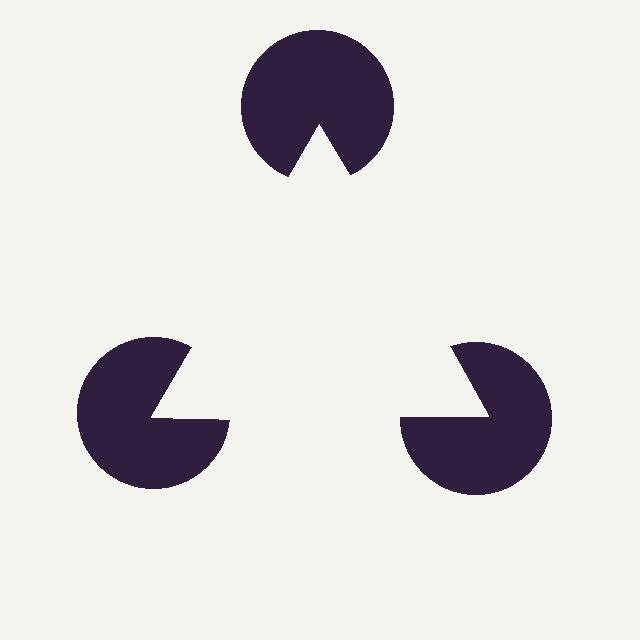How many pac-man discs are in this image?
There are 3 — one at each vertex of the illusory triangle.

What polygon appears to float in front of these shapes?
An illusory triangle — its edges are inferred from the aligned wedge cuts in the pac-man discs, not physically drawn.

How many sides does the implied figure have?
3 sides.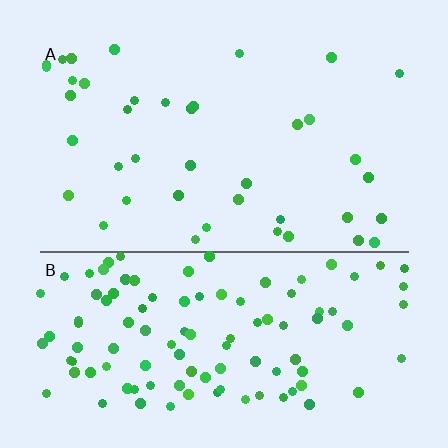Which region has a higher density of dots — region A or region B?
B (the bottom).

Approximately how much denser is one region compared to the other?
Approximately 2.9× — region B over region A.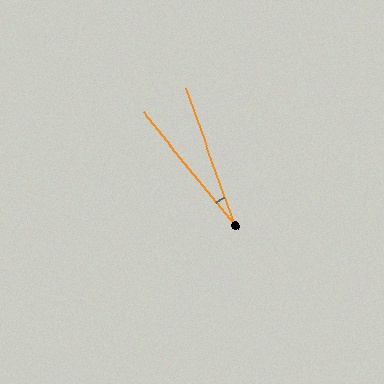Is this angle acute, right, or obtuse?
It is acute.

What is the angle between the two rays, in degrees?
Approximately 19 degrees.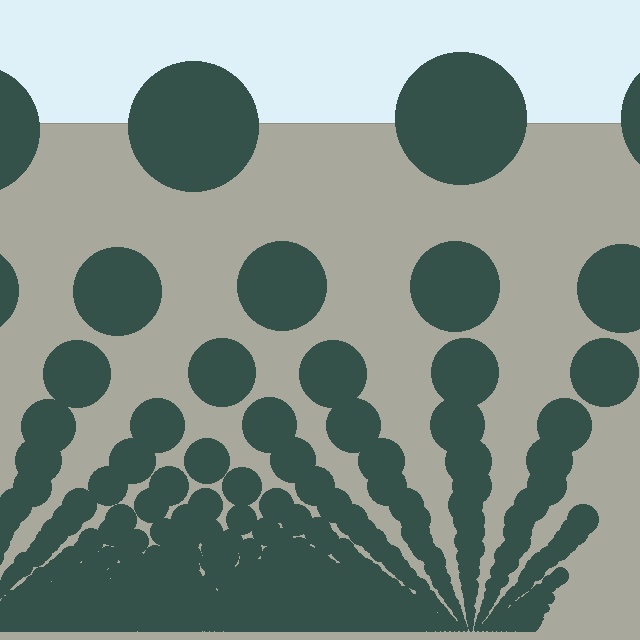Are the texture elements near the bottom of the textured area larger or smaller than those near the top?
Smaller. The gradient is inverted — elements near the bottom are smaller and denser.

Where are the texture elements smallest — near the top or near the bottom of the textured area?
Near the bottom.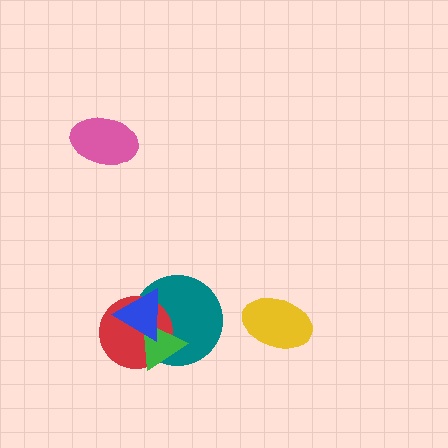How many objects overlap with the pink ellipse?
0 objects overlap with the pink ellipse.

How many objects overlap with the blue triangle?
3 objects overlap with the blue triangle.